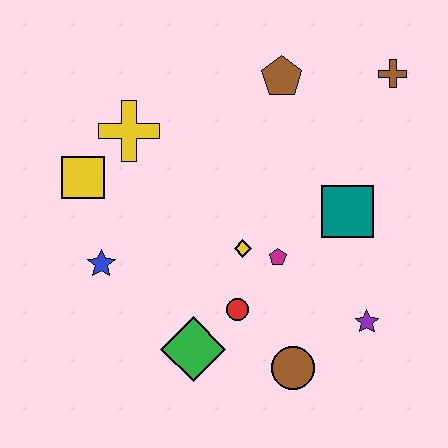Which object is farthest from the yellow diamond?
The brown cross is farthest from the yellow diamond.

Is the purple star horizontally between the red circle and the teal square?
No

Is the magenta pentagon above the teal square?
No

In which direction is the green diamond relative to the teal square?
The green diamond is to the left of the teal square.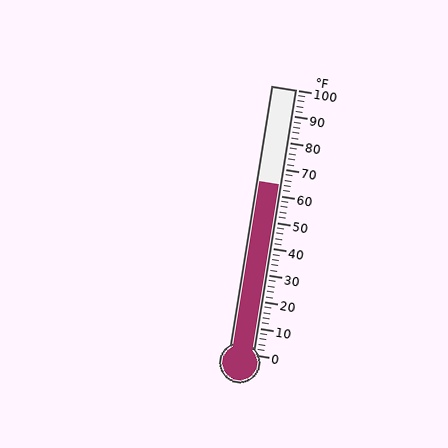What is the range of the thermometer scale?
The thermometer scale ranges from 0°F to 100°F.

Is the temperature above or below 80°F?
The temperature is below 80°F.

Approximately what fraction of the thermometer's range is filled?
The thermometer is filled to approximately 65% of its range.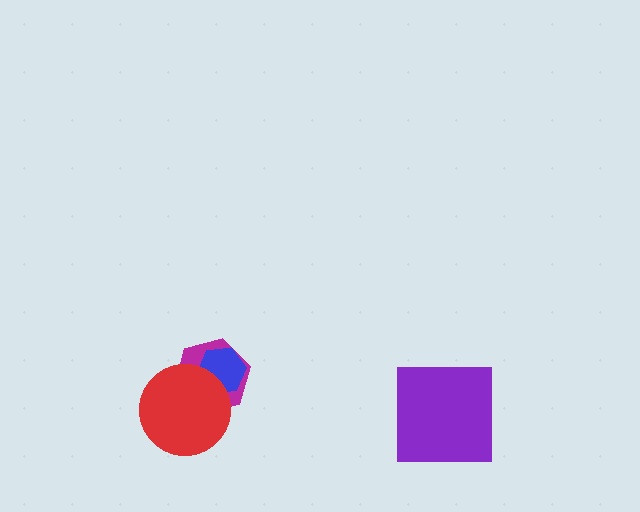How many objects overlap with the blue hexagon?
2 objects overlap with the blue hexagon.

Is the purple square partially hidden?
No, no other shape covers it.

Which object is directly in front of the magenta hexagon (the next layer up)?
The blue hexagon is directly in front of the magenta hexagon.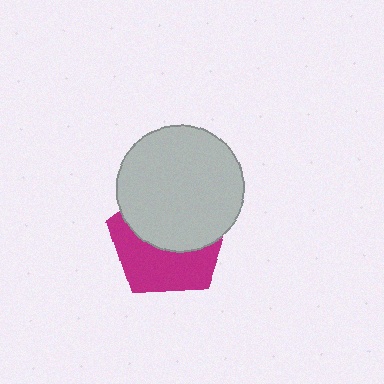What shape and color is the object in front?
The object in front is a light gray circle.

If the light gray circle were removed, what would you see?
You would see the complete magenta pentagon.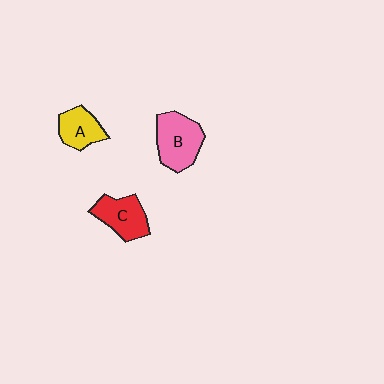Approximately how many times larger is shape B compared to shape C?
Approximately 1.2 times.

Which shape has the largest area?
Shape B (pink).